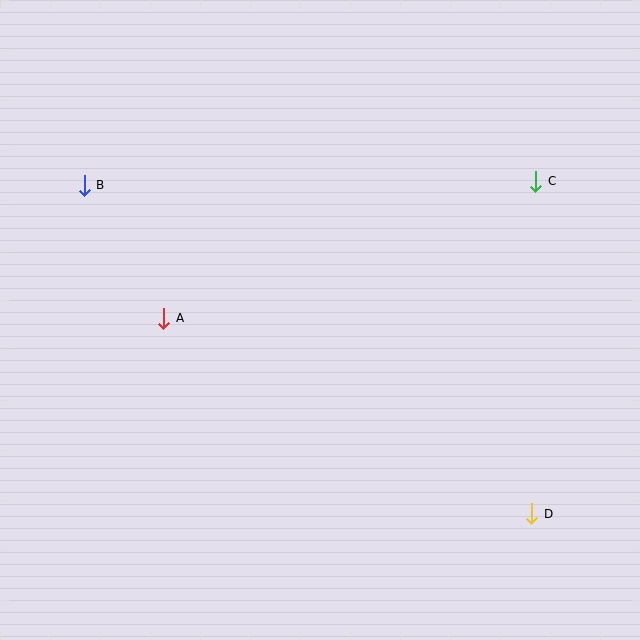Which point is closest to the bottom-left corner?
Point A is closest to the bottom-left corner.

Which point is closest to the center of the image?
Point A at (164, 318) is closest to the center.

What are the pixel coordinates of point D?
Point D is at (532, 514).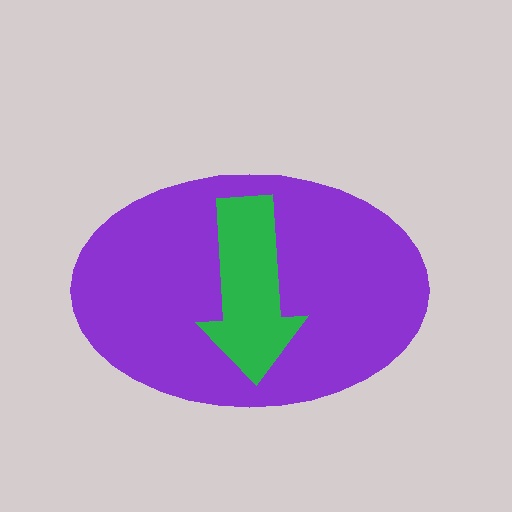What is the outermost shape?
The purple ellipse.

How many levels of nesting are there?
2.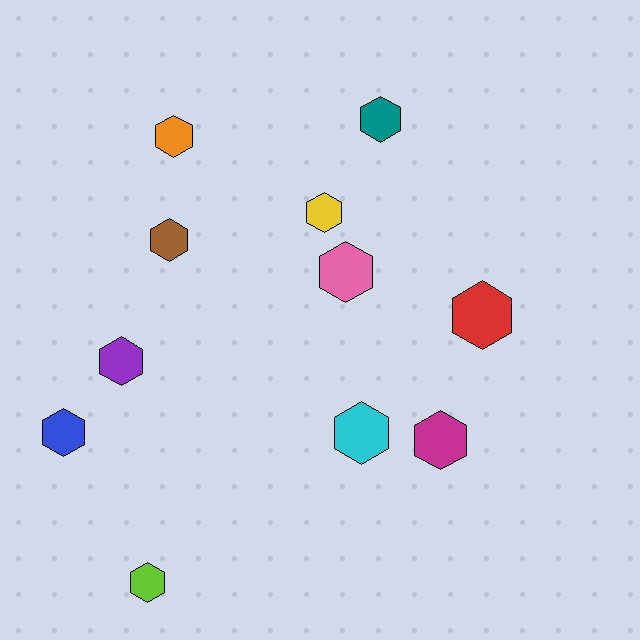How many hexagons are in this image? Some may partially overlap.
There are 11 hexagons.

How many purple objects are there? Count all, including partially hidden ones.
There is 1 purple object.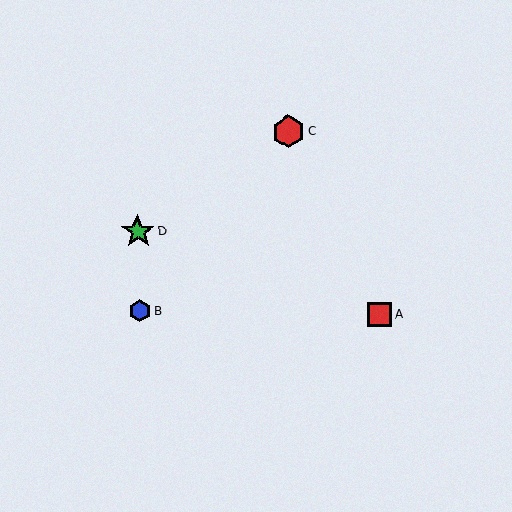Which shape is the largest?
The green star (labeled D) is the largest.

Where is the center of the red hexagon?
The center of the red hexagon is at (289, 132).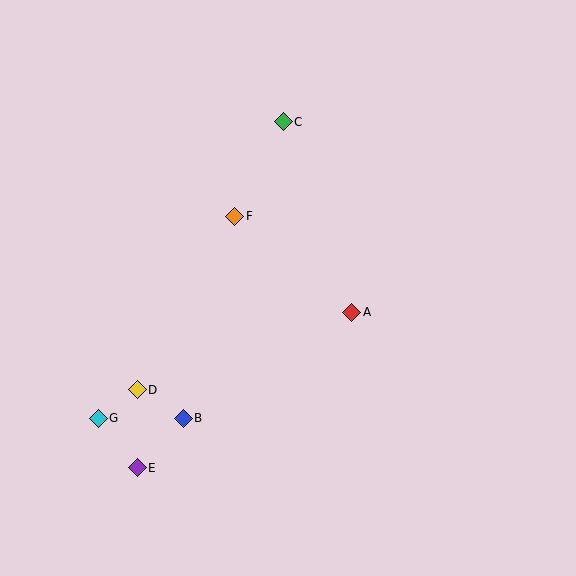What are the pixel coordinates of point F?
Point F is at (235, 216).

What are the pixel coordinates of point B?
Point B is at (183, 418).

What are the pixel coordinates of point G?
Point G is at (98, 418).